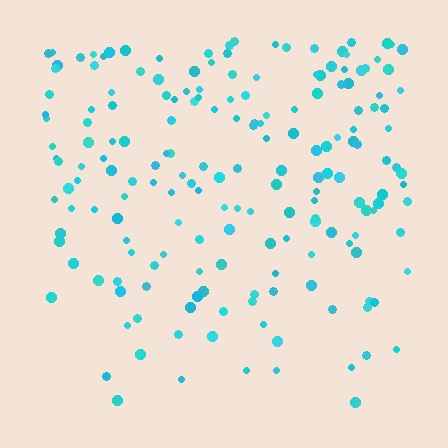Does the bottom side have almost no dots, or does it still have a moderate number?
Still a moderate number, just noticeably fewer than the top.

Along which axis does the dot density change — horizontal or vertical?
Vertical.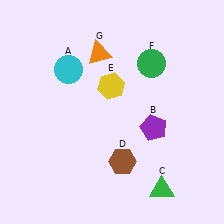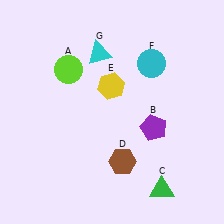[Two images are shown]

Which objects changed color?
A changed from cyan to lime. F changed from green to cyan. G changed from orange to cyan.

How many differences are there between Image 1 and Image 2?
There are 3 differences between the two images.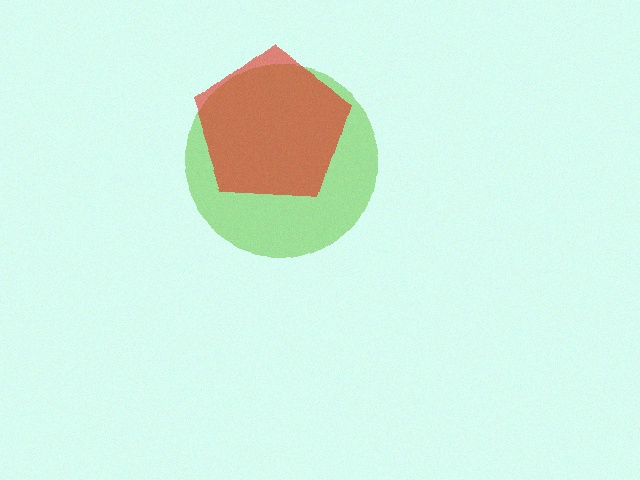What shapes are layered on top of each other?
The layered shapes are: a lime circle, a red pentagon.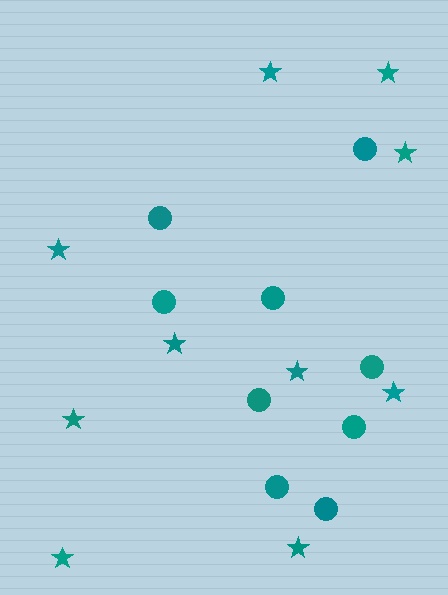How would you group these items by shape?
There are 2 groups: one group of circles (9) and one group of stars (10).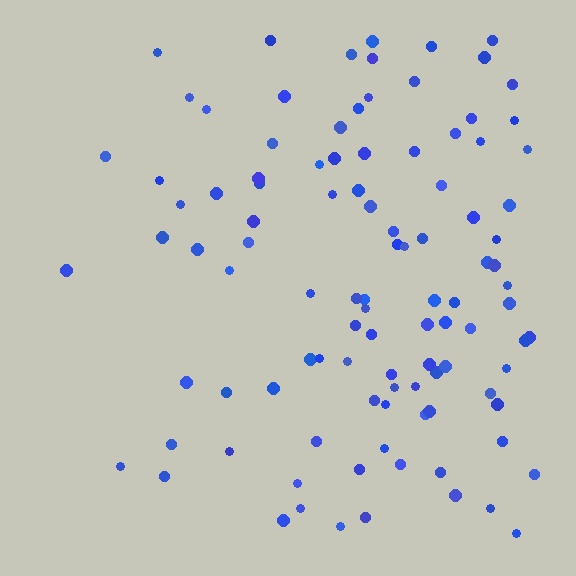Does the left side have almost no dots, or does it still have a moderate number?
Still a moderate number, just noticeably fewer than the right.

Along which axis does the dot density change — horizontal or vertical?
Horizontal.